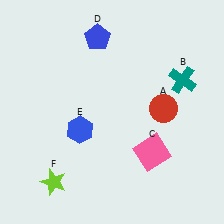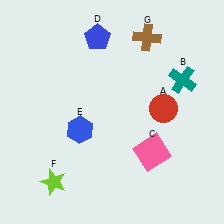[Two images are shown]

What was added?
A brown cross (G) was added in Image 2.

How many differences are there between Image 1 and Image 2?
There is 1 difference between the two images.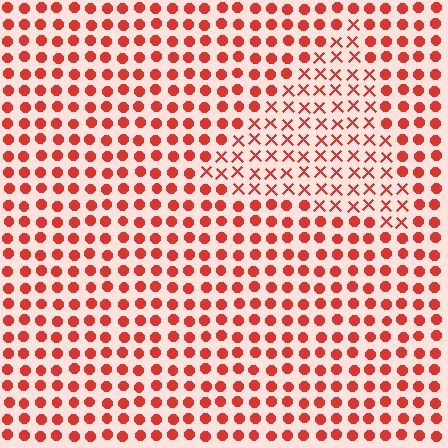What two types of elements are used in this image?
The image uses X marks inside the triangle region and circles outside it.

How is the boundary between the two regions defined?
The boundary is defined by a change in element shape: X marks inside vs. circles outside. All elements share the same color and spacing.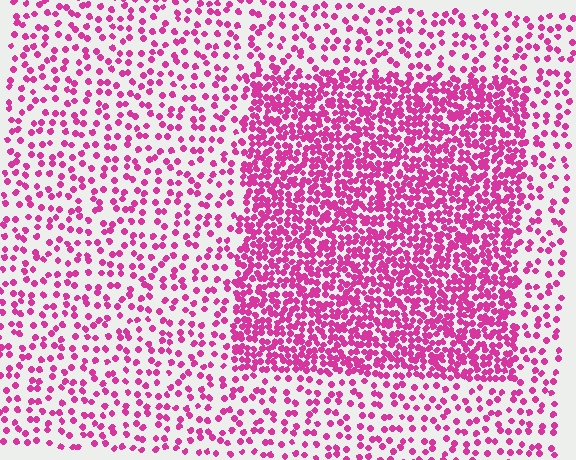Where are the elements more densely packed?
The elements are more densely packed inside the rectangle boundary.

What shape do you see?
I see a rectangle.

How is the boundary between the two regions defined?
The boundary is defined by a change in element density (approximately 2.5x ratio). All elements are the same color, size, and shape.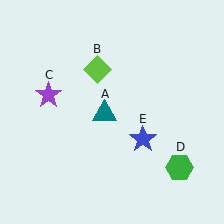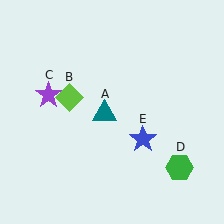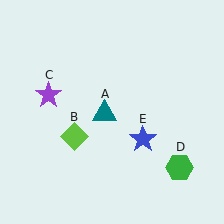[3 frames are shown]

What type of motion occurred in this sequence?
The lime diamond (object B) rotated counterclockwise around the center of the scene.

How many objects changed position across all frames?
1 object changed position: lime diamond (object B).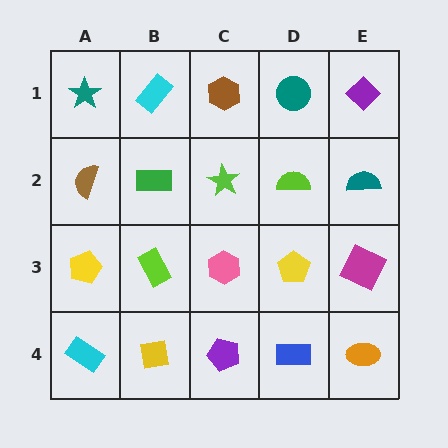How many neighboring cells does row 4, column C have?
3.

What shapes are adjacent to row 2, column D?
A teal circle (row 1, column D), a yellow pentagon (row 3, column D), a lime star (row 2, column C), a teal semicircle (row 2, column E).